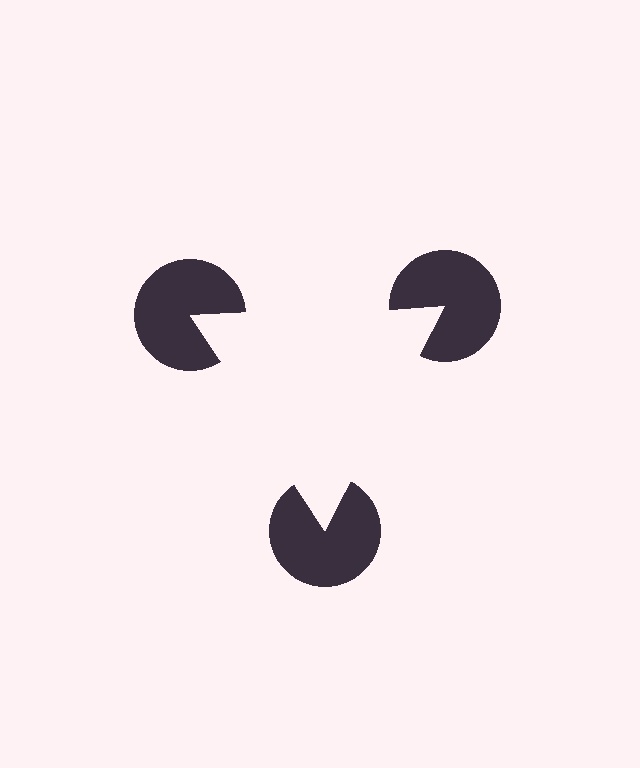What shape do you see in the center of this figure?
An illusory triangle — its edges are inferred from the aligned wedge cuts in the pac-man discs, not physically drawn.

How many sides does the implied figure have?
3 sides.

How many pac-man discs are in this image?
There are 3 — one at each vertex of the illusory triangle.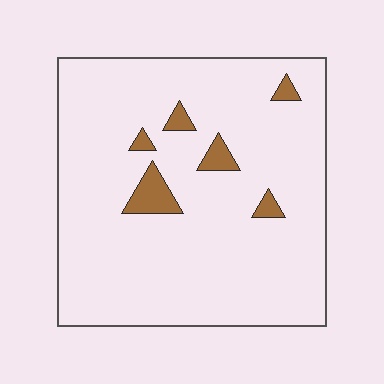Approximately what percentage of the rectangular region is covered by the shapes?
Approximately 5%.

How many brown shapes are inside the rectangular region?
6.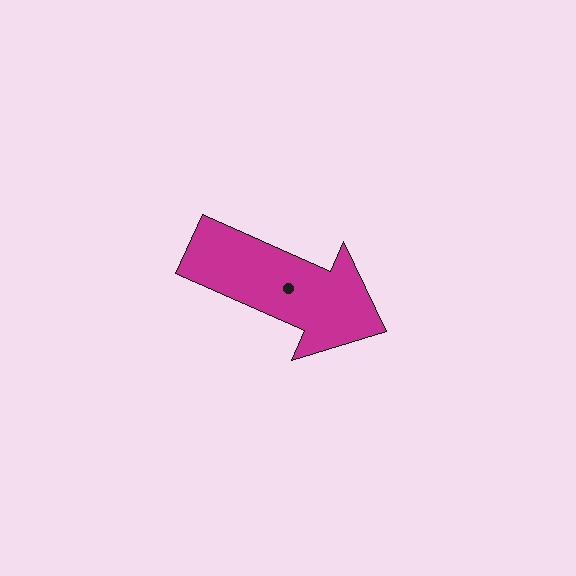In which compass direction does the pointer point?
Southeast.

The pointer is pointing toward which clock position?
Roughly 4 o'clock.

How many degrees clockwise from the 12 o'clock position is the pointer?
Approximately 114 degrees.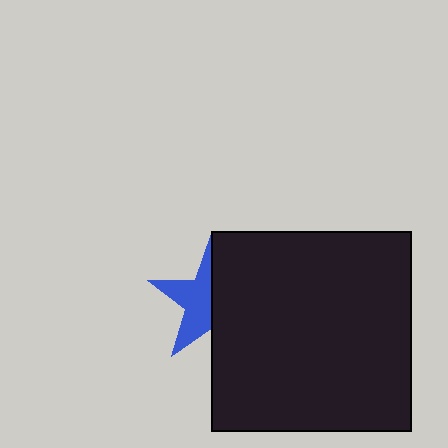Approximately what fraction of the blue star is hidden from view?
Roughly 50% of the blue star is hidden behind the black square.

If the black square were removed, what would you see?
You would see the complete blue star.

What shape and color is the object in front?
The object in front is a black square.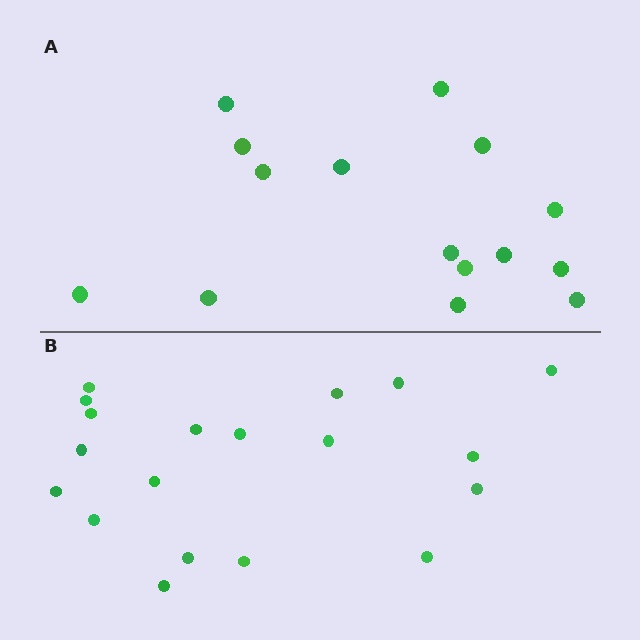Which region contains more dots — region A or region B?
Region B (the bottom region) has more dots.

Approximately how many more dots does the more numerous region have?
Region B has about 4 more dots than region A.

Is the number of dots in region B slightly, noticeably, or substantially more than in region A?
Region B has noticeably more, but not dramatically so. The ratio is roughly 1.3 to 1.